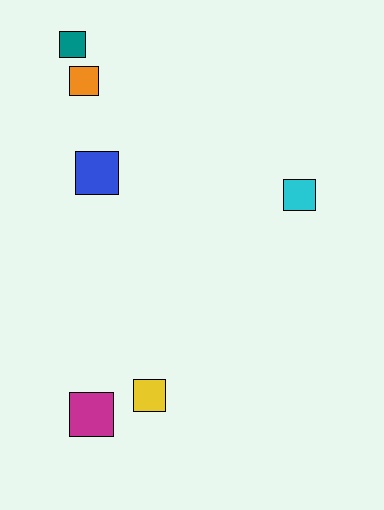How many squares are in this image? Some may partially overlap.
There are 6 squares.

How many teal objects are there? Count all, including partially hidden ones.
There is 1 teal object.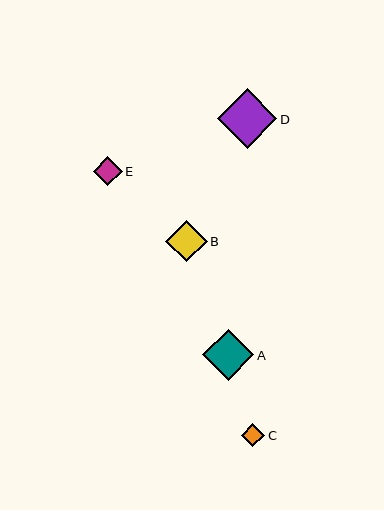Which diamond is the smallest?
Diamond C is the smallest with a size of approximately 23 pixels.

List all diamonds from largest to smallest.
From largest to smallest: D, A, B, E, C.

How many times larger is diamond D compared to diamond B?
Diamond D is approximately 1.4 times the size of diamond B.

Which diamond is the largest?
Diamond D is the largest with a size of approximately 60 pixels.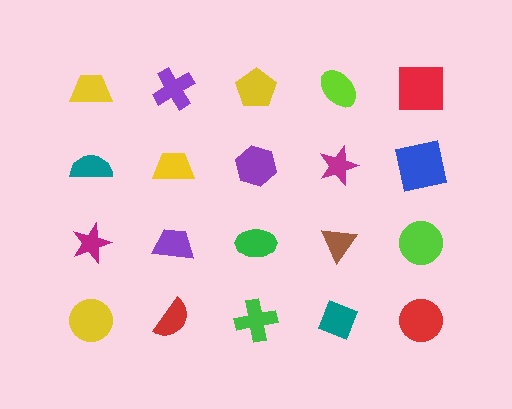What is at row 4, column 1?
A yellow circle.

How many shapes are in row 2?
5 shapes.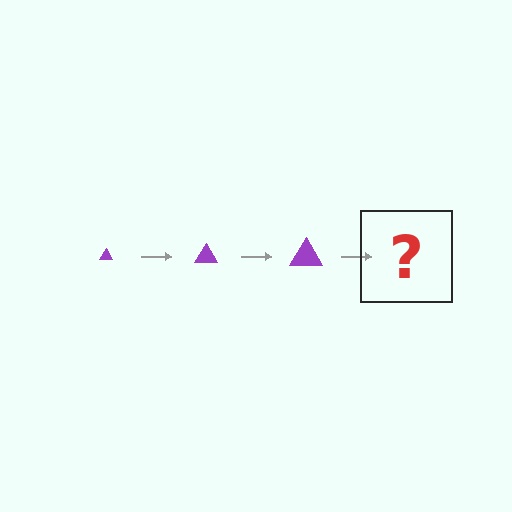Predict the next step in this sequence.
The next step is a purple triangle, larger than the previous one.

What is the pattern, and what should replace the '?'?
The pattern is that the triangle gets progressively larger each step. The '?' should be a purple triangle, larger than the previous one.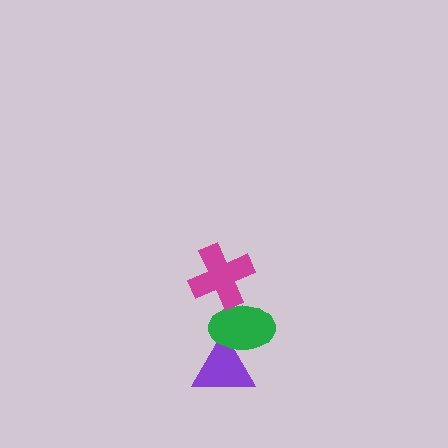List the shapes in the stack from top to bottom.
From top to bottom: the magenta cross, the green ellipse, the purple triangle.